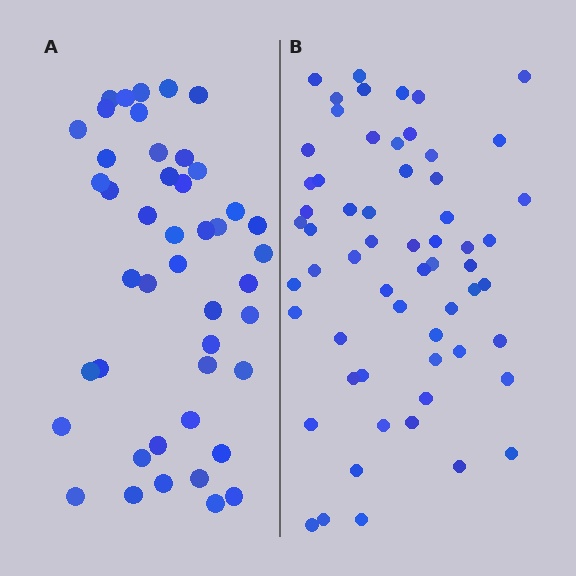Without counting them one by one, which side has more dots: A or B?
Region B (the right region) has more dots.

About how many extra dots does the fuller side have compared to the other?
Region B has approximately 15 more dots than region A.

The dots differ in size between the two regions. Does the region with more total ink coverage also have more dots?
No. Region A has more total ink coverage because its dots are larger, but region B actually contains more individual dots. Total area can be misleading — the number of items is what matters here.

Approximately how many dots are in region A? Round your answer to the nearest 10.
About 40 dots. (The exact count is 45, which rounds to 40.)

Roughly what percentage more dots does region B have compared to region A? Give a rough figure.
About 35% more.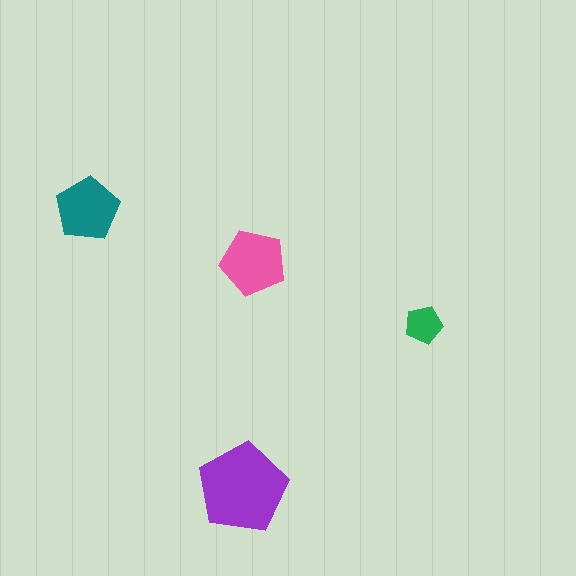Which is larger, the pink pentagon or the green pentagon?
The pink one.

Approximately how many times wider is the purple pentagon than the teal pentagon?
About 1.5 times wider.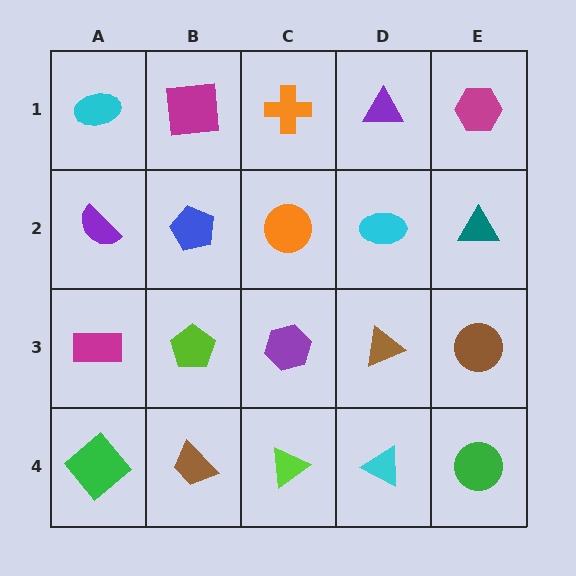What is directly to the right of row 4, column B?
A lime triangle.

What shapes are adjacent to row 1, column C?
An orange circle (row 2, column C), a magenta square (row 1, column B), a purple triangle (row 1, column D).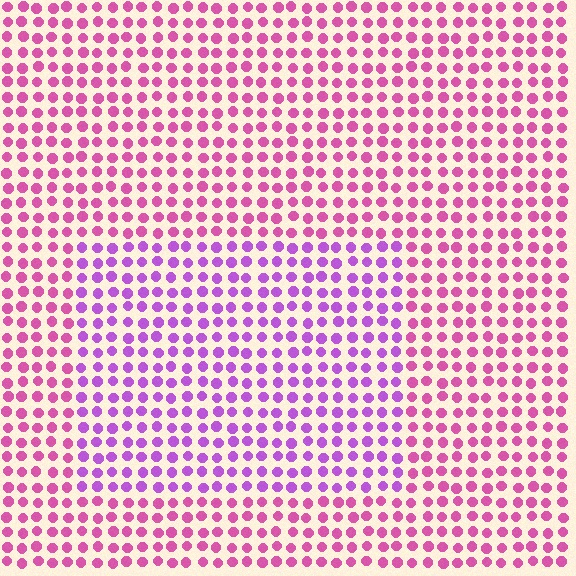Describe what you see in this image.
The image is filled with small pink elements in a uniform arrangement. A rectangle-shaped region is visible where the elements are tinted to a slightly different hue, forming a subtle color boundary.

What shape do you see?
I see a rectangle.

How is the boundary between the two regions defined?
The boundary is defined purely by a slight shift in hue (about 35 degrees). Spacing, size, and orientation are identical on both sides.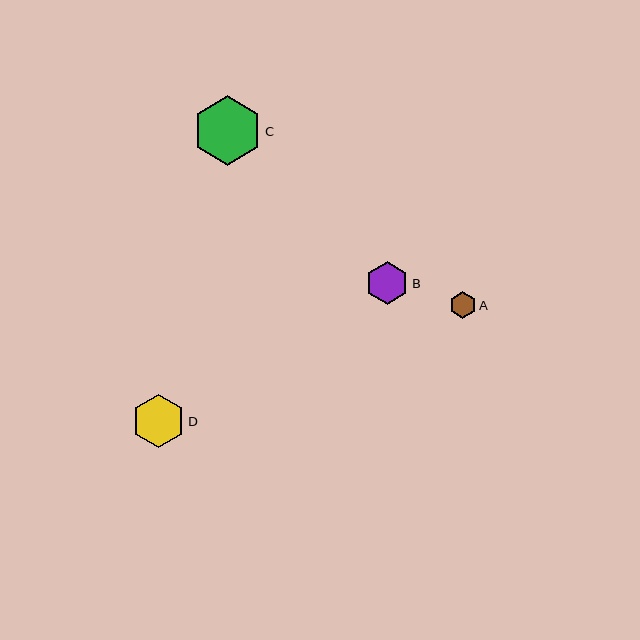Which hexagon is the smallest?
Hexagon A is the smallest with a size of approximately 27 pixels.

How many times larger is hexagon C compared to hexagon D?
Hexagon C is approximately 1.3 times the size of hexagon D.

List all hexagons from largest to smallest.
From largest to smallest: C, D, B, A.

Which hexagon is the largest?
Hexagon C is the largest with a size of approximately 69 pixels.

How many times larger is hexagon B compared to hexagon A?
Hexagon B is approximately 1.6 times the size of hexagon A.